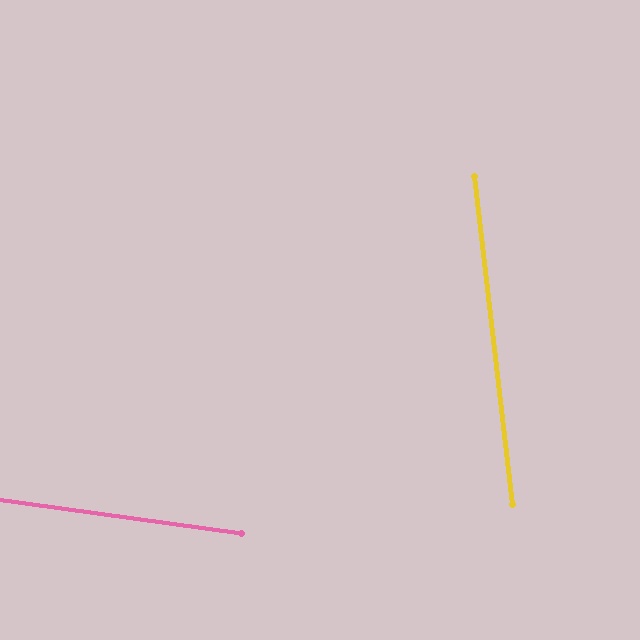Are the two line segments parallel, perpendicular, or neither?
Neither parallel nor perpendicular — they differ by about 76°.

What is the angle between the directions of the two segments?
Approximately 76 degrees.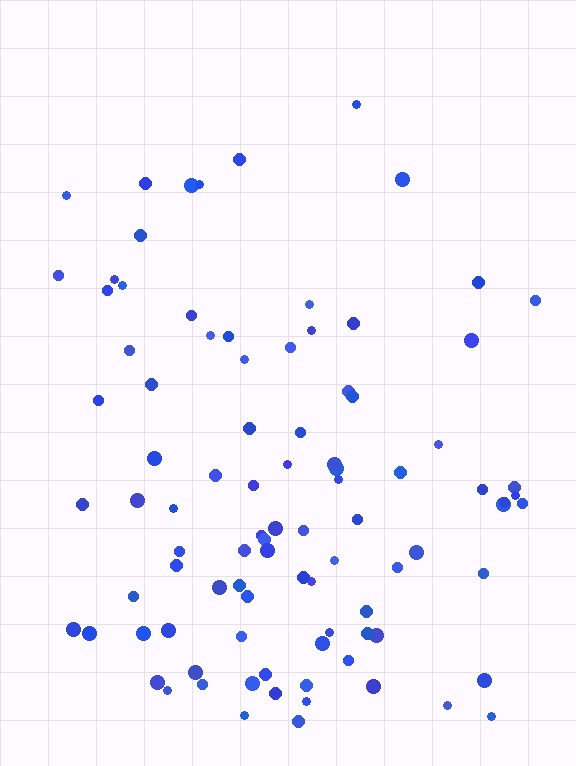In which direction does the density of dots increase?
From top to bottom, with the bottom side densest.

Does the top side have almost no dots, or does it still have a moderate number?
Still a moderate number, just noticeably fewer than the bottom.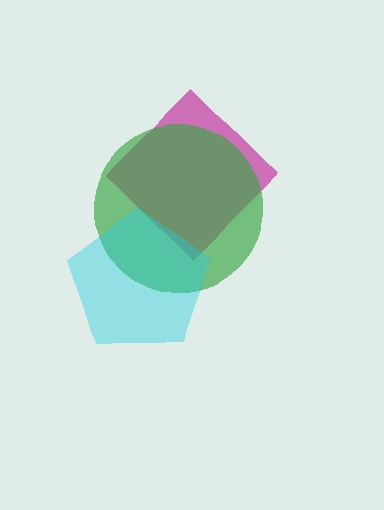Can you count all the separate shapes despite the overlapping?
Yes, there are 3 separate shapes.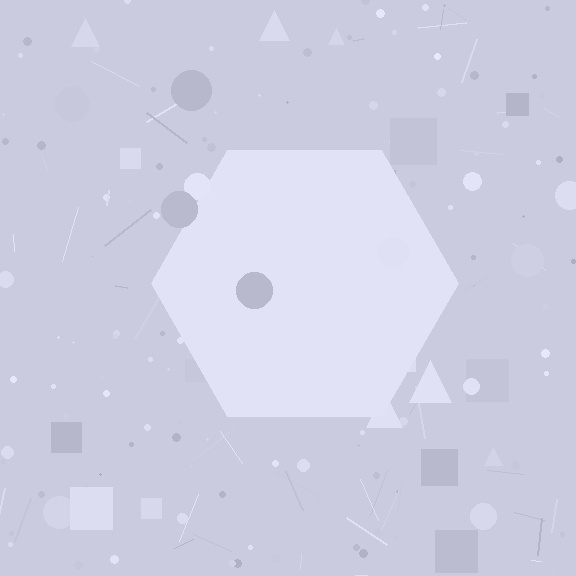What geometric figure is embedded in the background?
A hexagon is embedded in the background.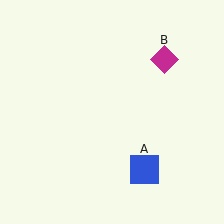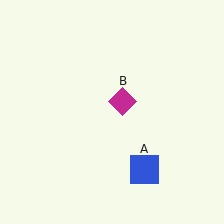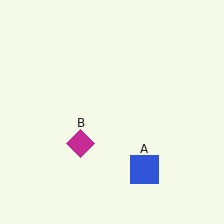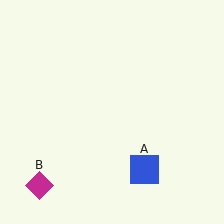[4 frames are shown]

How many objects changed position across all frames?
1 object changed position: magenta diamond (object B).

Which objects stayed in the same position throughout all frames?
Blue square (object A) remained stationary.